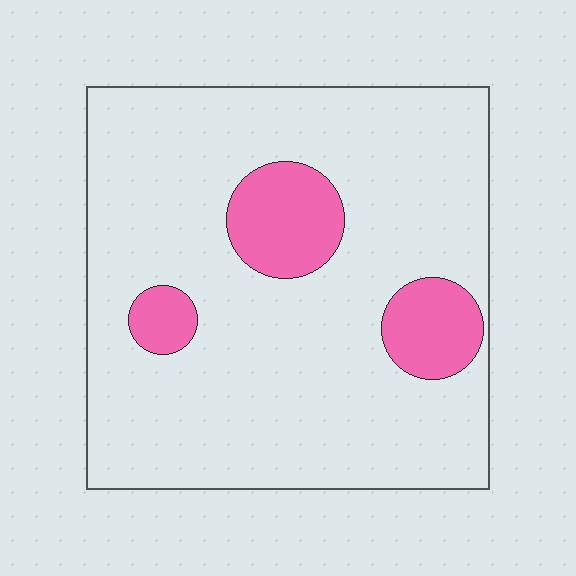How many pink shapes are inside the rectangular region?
3.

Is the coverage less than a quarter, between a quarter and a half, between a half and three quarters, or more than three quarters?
Less than a quarter.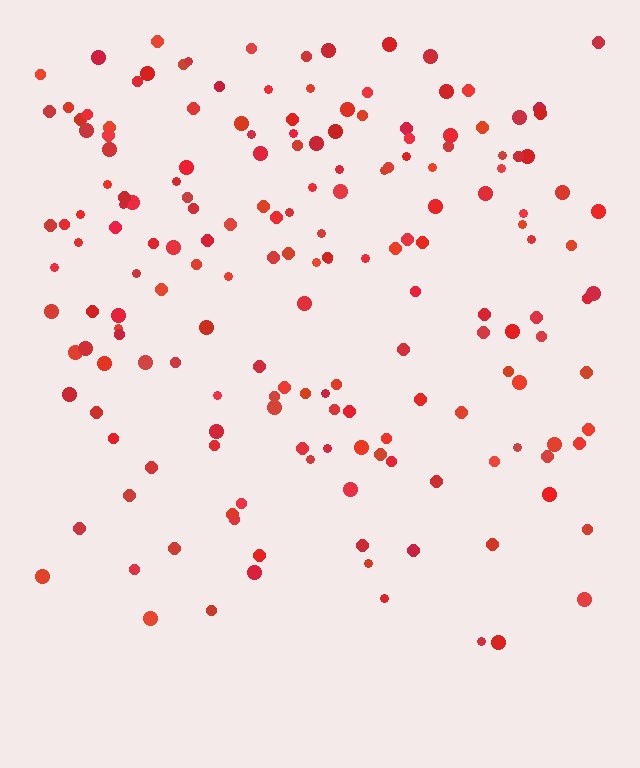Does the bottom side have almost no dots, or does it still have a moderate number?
Still a moderate number, just noticeably fewer than the top.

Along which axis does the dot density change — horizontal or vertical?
Vertical.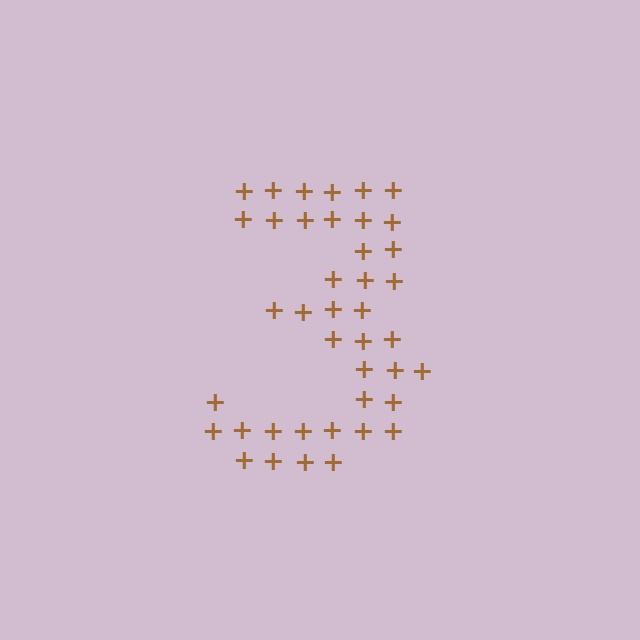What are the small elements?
The small elements are plus signs.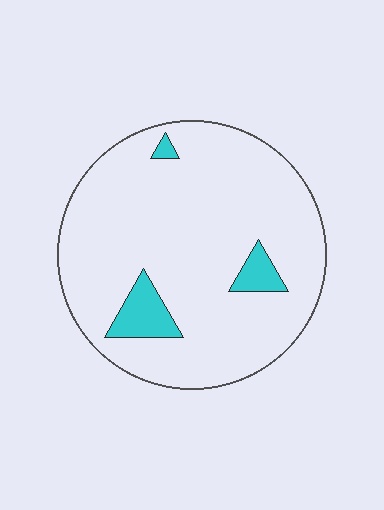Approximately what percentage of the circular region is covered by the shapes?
Approximately 10%.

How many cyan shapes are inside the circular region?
3.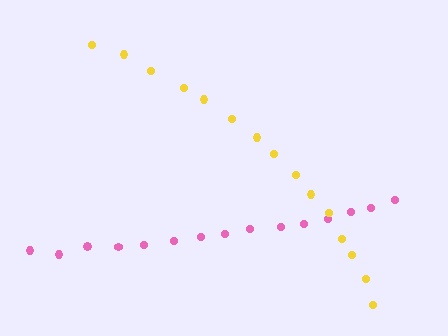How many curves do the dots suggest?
There are 2 distinct paths.